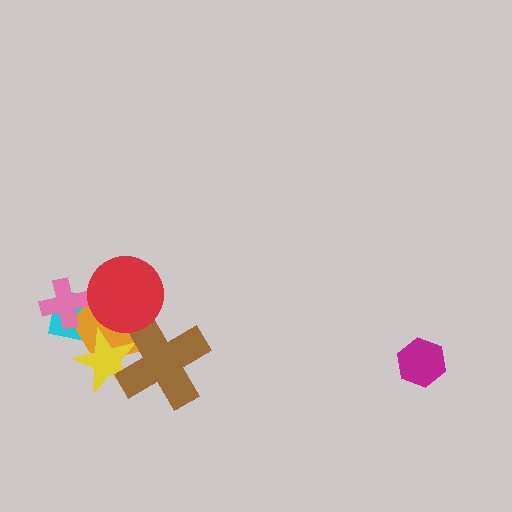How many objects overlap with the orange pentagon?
5 objects overlap with the orange pentagon.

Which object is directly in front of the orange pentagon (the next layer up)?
The yellow star is directly in front of the orange pentagon.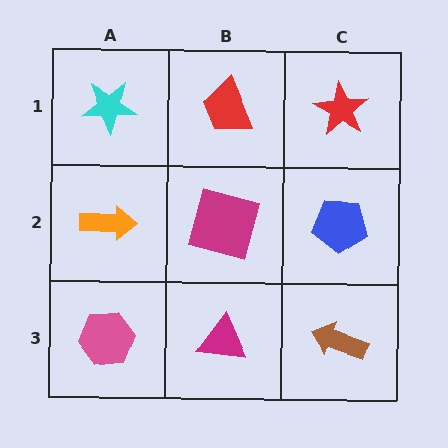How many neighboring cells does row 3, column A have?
2.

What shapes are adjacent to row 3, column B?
A magenta square (row 2, column B), a pink hexagon (row 3, column A), a brown arrow (row 3, column C).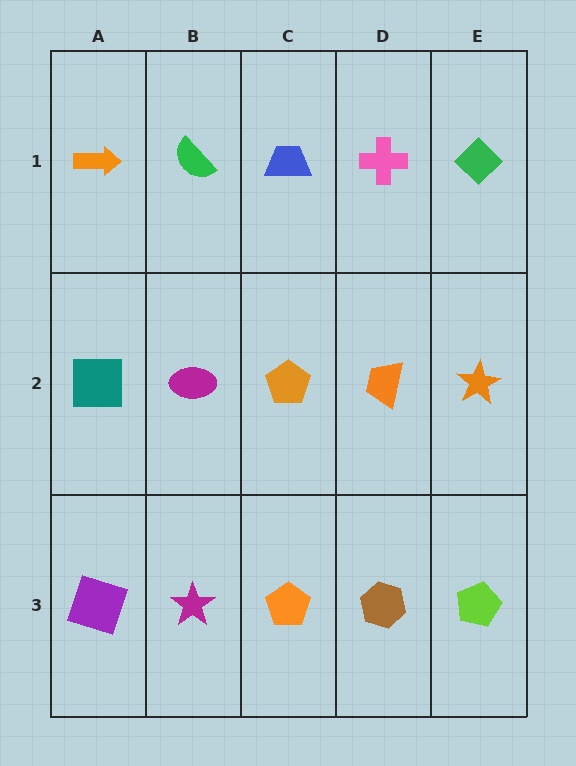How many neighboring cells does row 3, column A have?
2.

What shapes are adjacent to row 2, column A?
An orange arrow (row 1, column A), a purple square (row 3, column A), a magenta ellipse (row 2, column B).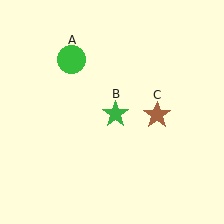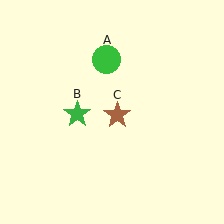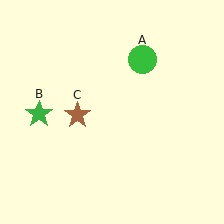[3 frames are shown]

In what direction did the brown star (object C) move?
The brown star (object C) moved left.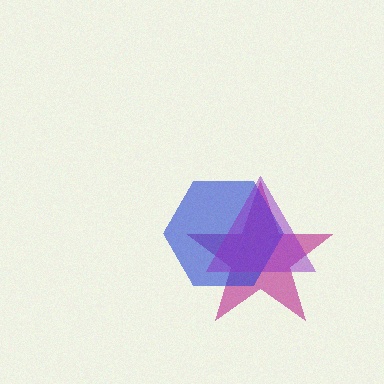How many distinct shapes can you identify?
There are 3 distinct shapes: a magenta star, a blue hexagon, a purple triangle.